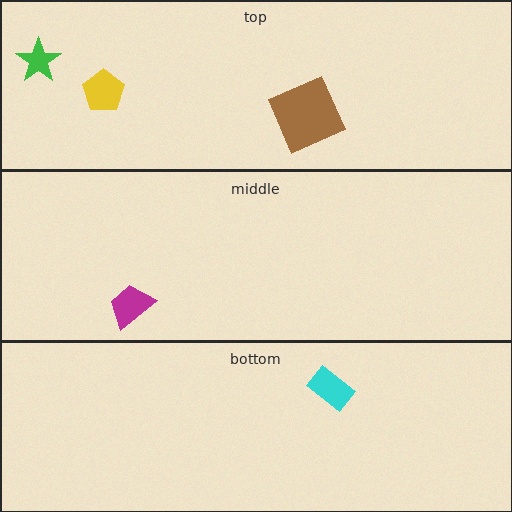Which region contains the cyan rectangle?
The bottom region.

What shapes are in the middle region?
The magenta trapezoid.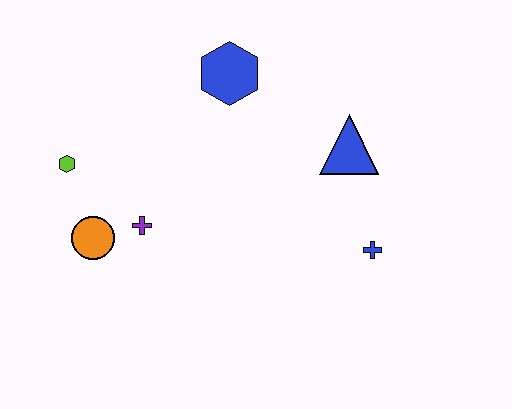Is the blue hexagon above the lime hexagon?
Yes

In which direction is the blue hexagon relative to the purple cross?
The blue hexagon is above the purple cross.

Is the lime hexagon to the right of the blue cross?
No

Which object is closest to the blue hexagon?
The blue triangle is closest to the blue hexagon.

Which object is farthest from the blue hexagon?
The blue cross is farthest from the blue hexagon.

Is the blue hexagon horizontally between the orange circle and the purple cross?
No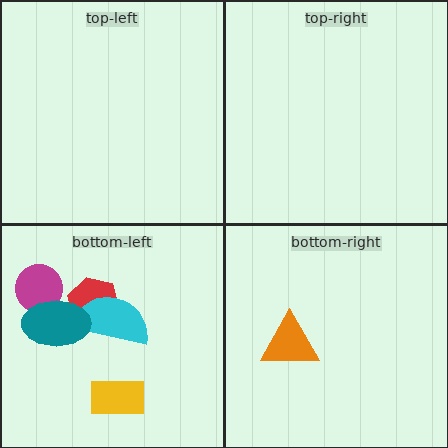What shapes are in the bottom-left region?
The yellow rectangle, the red hexagon, the cyan semicircle, the magenta circle, the teal ellipse.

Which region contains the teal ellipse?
The bottom-left region.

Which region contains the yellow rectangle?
The bottom-left region.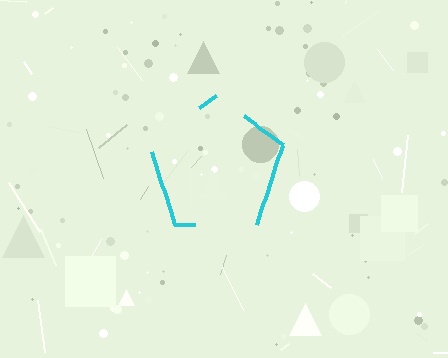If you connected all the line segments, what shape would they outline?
They would outline a pentagon.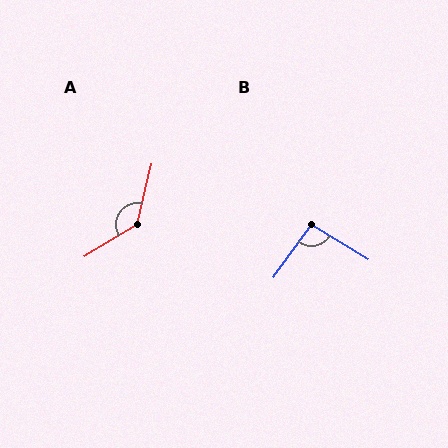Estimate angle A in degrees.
Approximately 135 degrees.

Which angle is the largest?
A, at approximately 135 degrees.